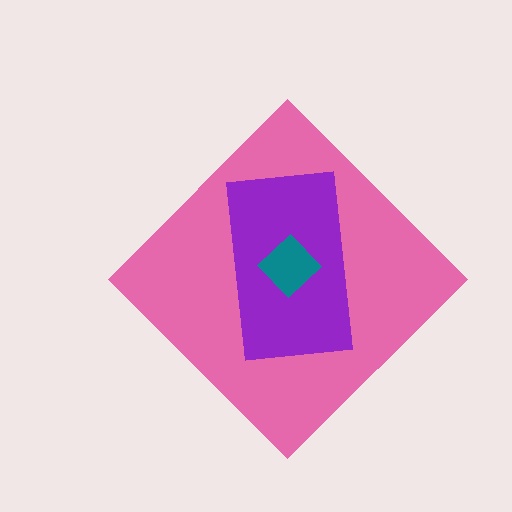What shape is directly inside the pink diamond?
The purple rectangle.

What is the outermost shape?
The pink diamond.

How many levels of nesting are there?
3.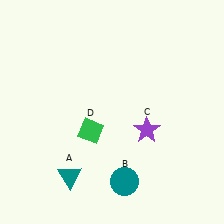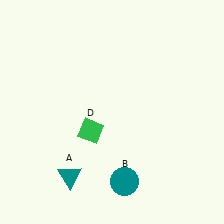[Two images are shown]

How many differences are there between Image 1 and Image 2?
There is 1 difference between the two images.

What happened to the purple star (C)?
The purple star (C) was removed in Image 2. It was in the bottom-right area of Image 1.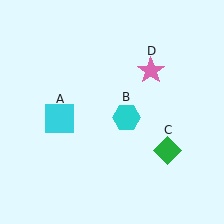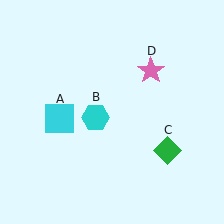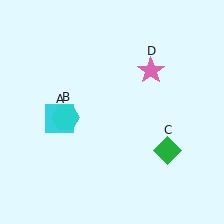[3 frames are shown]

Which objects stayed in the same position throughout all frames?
Cyan square (object A) and green diamond (object C) and pink star (object D) remained stationary.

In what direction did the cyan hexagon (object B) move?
The cyan hexagon (object B) moved left.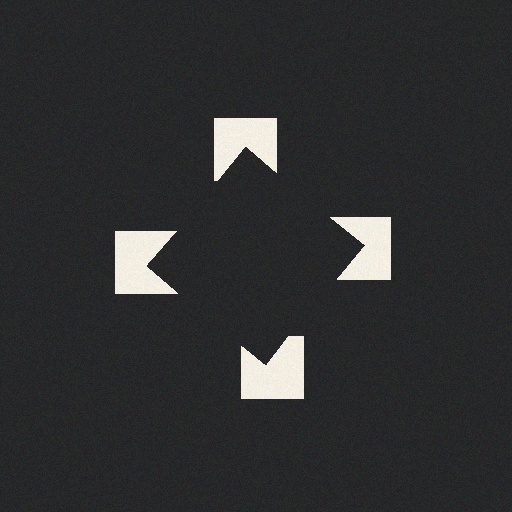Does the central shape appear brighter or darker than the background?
It typically appears slightly darker than the background, even though no actual brightness change is drawn.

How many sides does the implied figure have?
4 sides.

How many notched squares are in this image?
There are 4 — one at each vertex of the illusory square.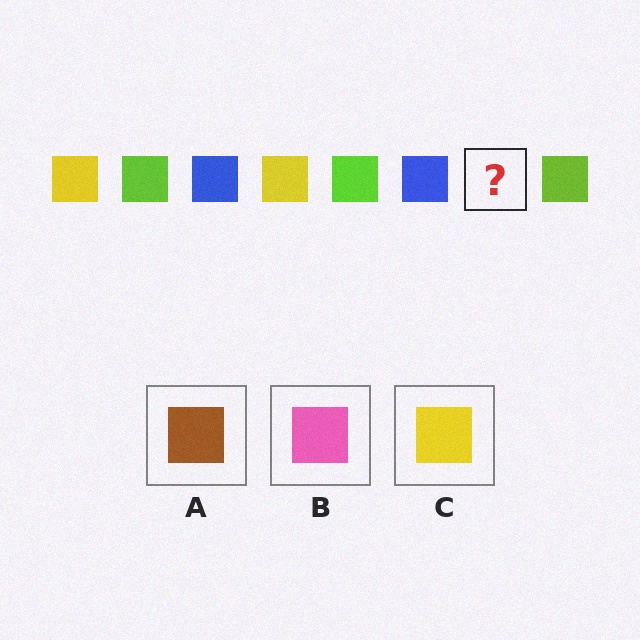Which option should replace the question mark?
Option C.